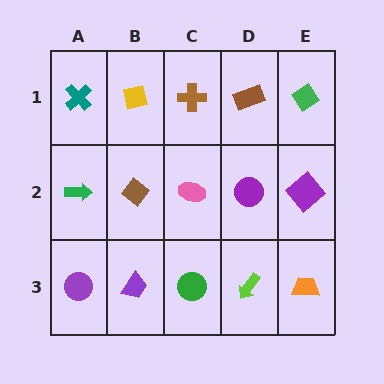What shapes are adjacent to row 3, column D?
A purple circle (row 2, column D), a green circle (row 3, column C), an orange trapezoid (row 3, column E).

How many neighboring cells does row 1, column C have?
3.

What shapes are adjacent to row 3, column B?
A brown diamond (row 2, column B), a purple circle (row 3, column A), a green circle (row 3, column C).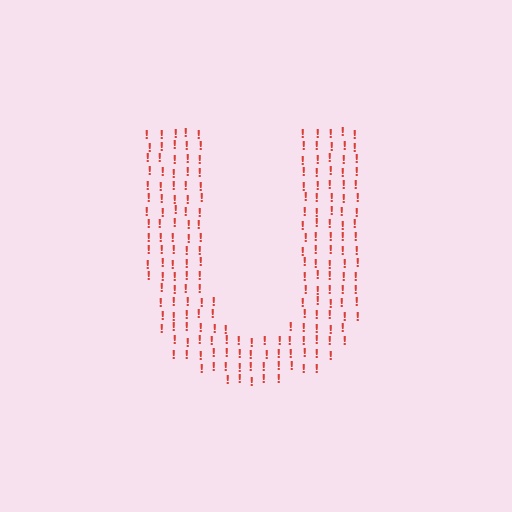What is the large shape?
The large shape is the letter U.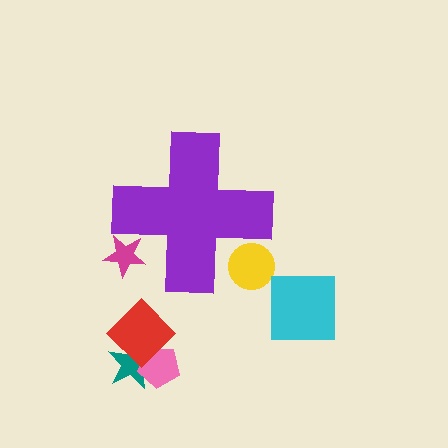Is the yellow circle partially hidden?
Yes, the yellow circle is partially hidden behind the purple cross.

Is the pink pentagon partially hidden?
No, the pink pentagon is fully visible.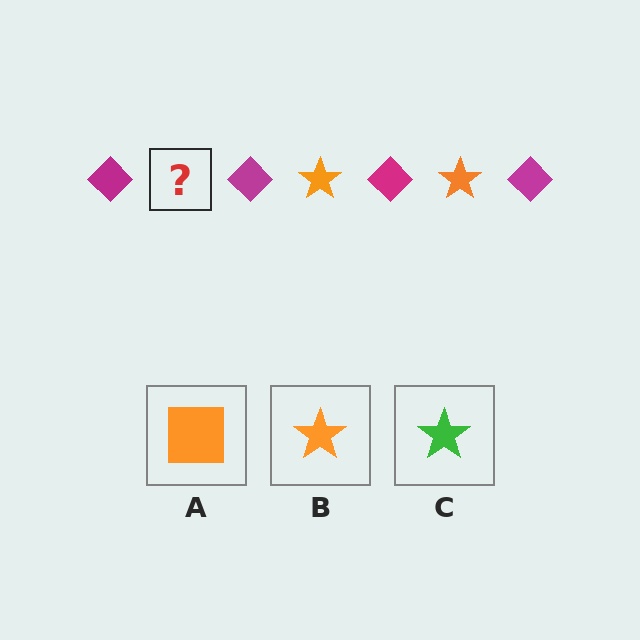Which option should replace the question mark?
Option B.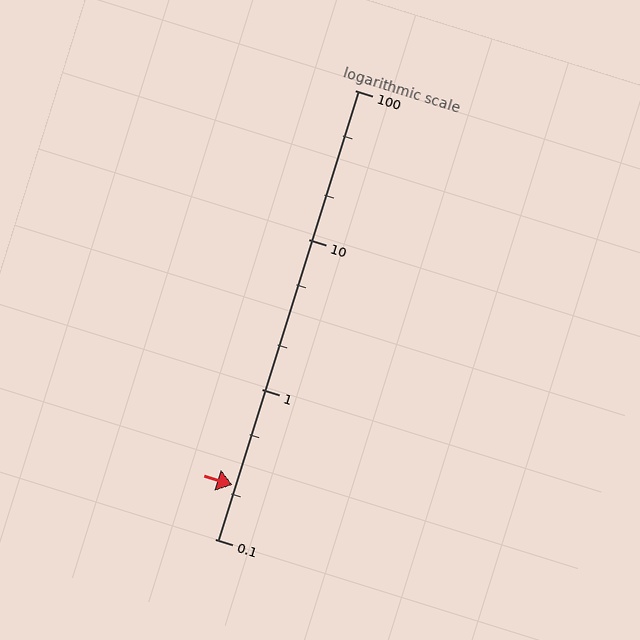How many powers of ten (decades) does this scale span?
The scale spans 3 decades, from 0.1 to 100.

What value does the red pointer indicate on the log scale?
The pointer indicates approximately 0.23.